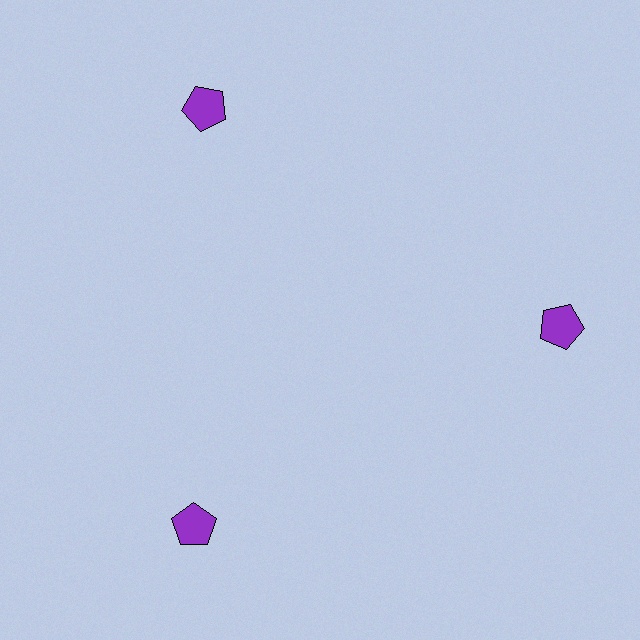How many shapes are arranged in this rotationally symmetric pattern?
There are 3 shapes, arranged in 3 groups of 1.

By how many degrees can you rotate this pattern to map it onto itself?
The pattern maps onto itself every 120 degrees of rotation.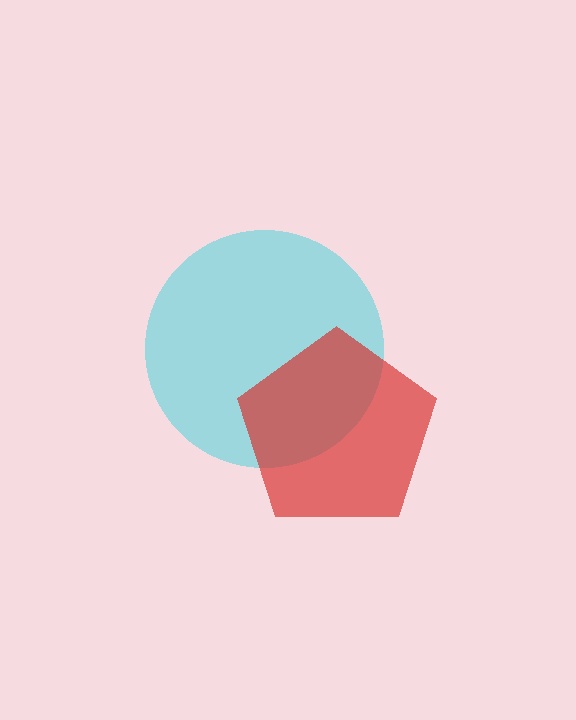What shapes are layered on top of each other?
The layered shapes are: a cyan circle, a red pentagon.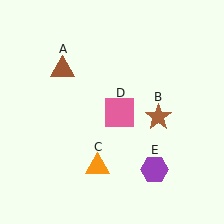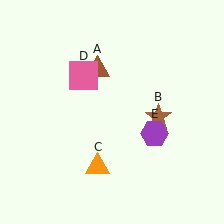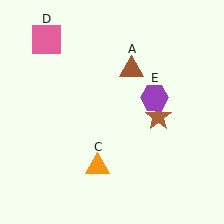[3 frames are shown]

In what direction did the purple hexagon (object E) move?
The purple hexagon (object E) moved up.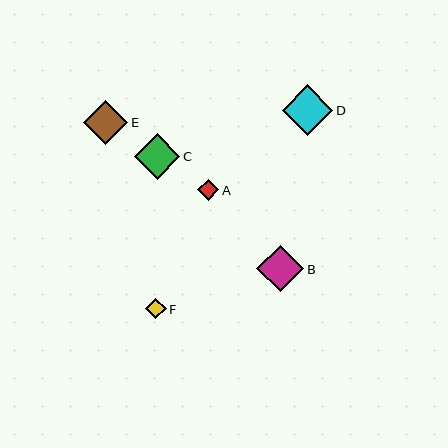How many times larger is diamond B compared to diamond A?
Diamond B is approximately 2.2 times the size of diamond A.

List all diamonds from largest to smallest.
From largest to smallest: D, B, C, E, A, F.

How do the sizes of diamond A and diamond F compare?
Diamond A and diamond F are approximately the same size.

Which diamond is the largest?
Diamond D is the largest with a size of approximately 51 pixels.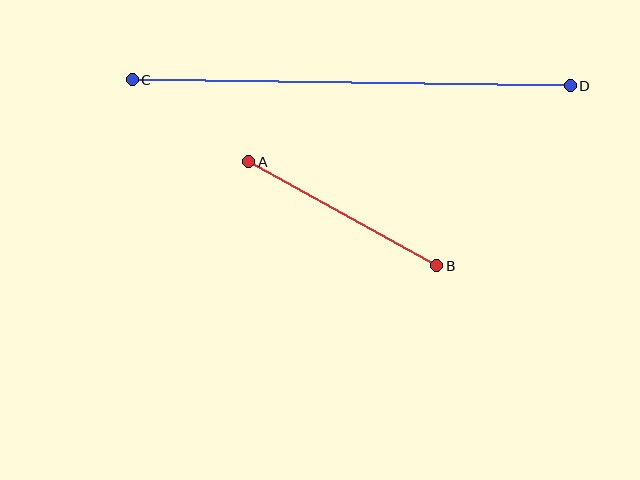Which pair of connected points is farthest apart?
Points C and D are farthest apart.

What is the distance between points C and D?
The distance is approximately 438 pixels.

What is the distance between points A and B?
The distance is approximately 215 pixels.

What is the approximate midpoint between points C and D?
The midpoint is at approximately (351, 83) pixels.